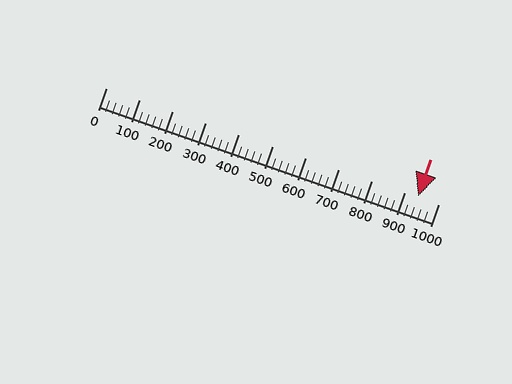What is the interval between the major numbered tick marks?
The major tick marks are spaced 100 units apart.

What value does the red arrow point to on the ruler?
The red arrow points to approximately 940.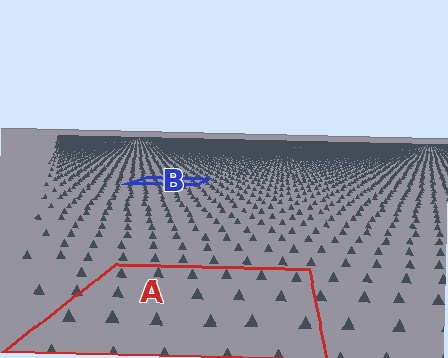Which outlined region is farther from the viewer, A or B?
Region B is farther from the viewer — the texture elements inside it appear smaller and more densely packed.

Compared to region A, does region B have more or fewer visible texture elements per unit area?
Region B has more texture elements per unit area — they are packed more densely because it is farther away.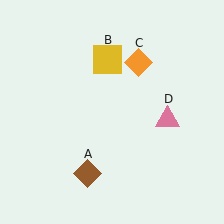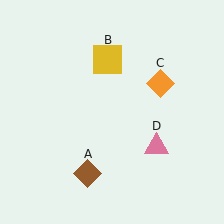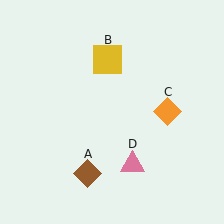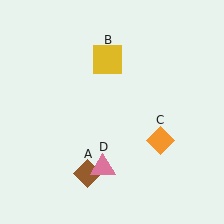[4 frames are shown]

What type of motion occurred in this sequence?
The orange diamond (object C), pink triangle (object D) rotated clockwise around the center of the scene.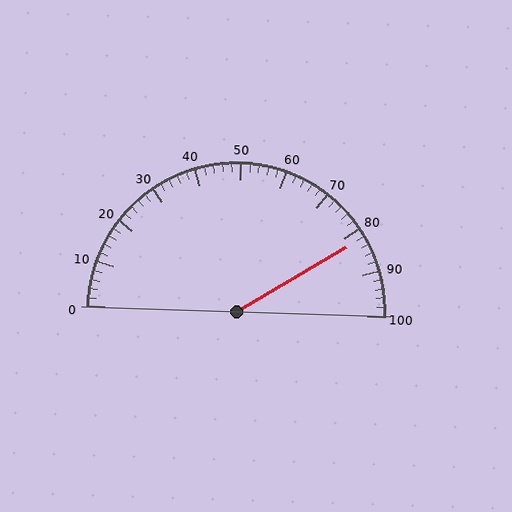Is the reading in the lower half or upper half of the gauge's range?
The reading is in the upper half of the range (0 to 100).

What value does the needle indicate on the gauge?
The needle indicates approximately 82.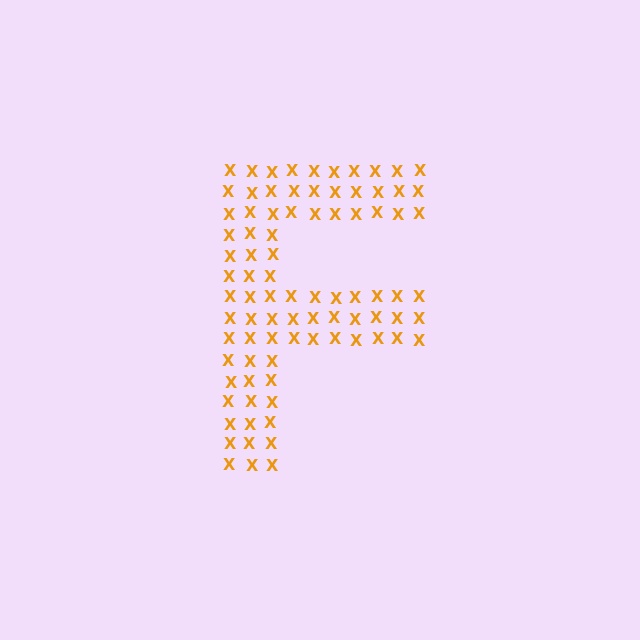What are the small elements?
The small elements are letter X's.